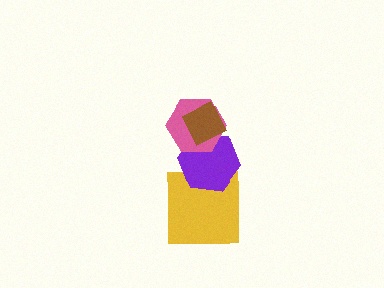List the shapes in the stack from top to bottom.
From top to bottom: the brown diamond, the pink hexagon, the purple hexagon, the yellow square.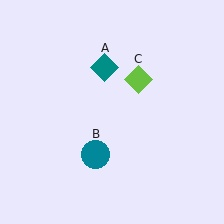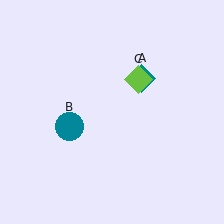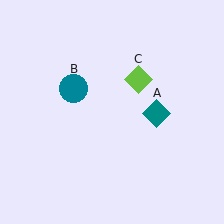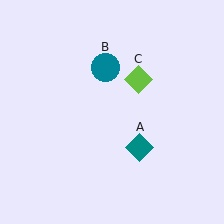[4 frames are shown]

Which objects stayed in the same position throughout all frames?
Lime diamond (object C) remained stationary.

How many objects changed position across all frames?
2 objects changed position: teal diamond (object A), teal circle (object B).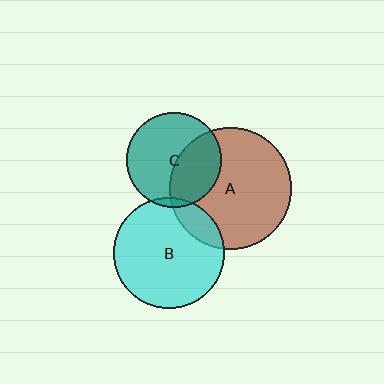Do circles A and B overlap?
Yes.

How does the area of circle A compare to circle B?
Approximately 1.2 times.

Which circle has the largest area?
Circle A (brown).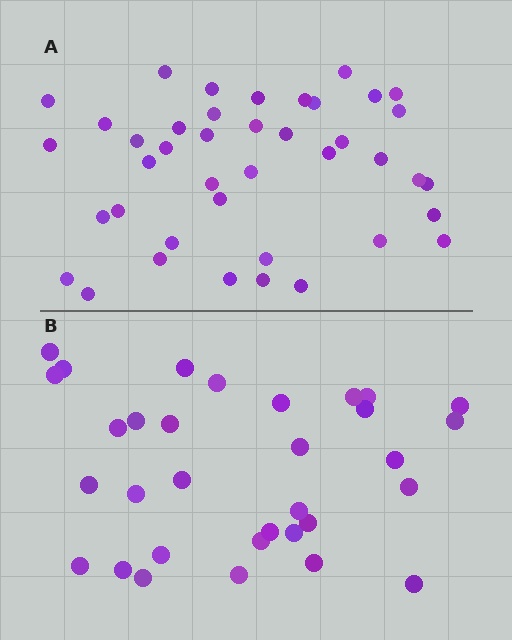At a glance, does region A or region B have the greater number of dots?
Region A (the top region) has more dots.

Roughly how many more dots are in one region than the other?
Region A has roughly 8 or so more dots than region B.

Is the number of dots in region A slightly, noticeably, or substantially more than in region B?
Region A has noticeably more, but not dramatically so. The ratio is roughly 1.3 to 1.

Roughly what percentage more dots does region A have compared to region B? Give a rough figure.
About 30% more.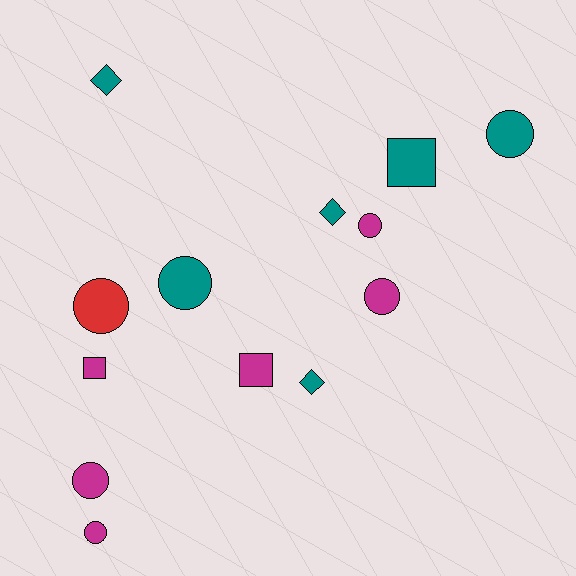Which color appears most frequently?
Teal, with 6 objects.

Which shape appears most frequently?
Circle, with 7 objects.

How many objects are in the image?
There are 13 objects.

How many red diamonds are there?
There are no red diamonds.